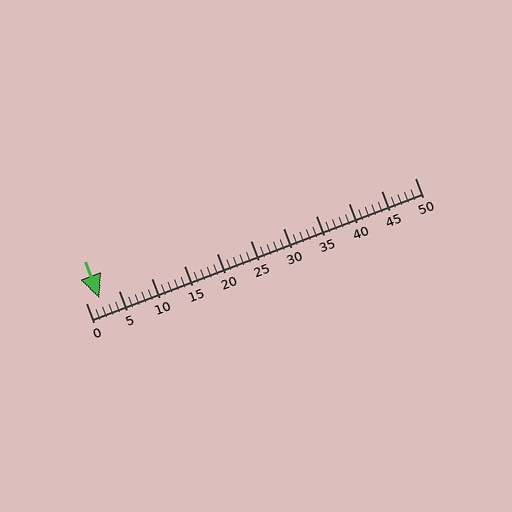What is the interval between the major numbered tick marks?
The major tick marks are spaced 5 units apart.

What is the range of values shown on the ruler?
The ruler shows values from 0 to 50.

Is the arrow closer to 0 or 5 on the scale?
The arrow is closer to 0.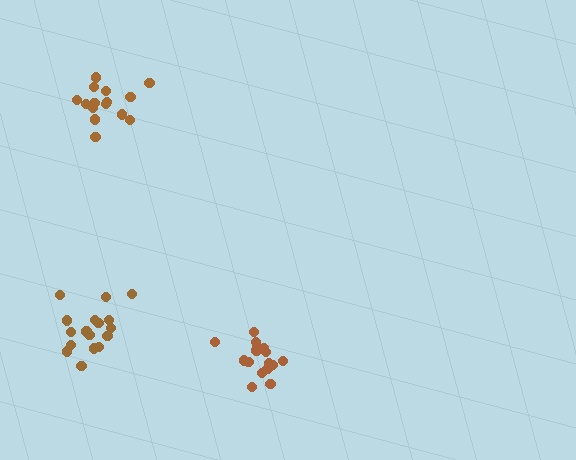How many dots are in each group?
Group 1: 16 dots, Group 2: 17 dots, Group 3: 16 dots (49 total).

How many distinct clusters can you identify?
There are 3 distinct clusters.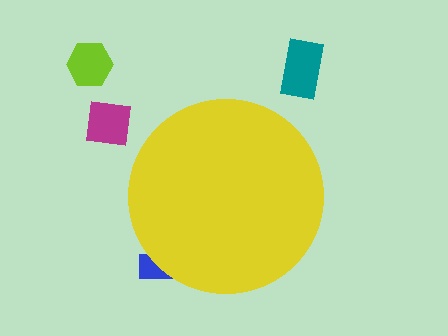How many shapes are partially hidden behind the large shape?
1 shape is partially hidden.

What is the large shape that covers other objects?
A yellow circle.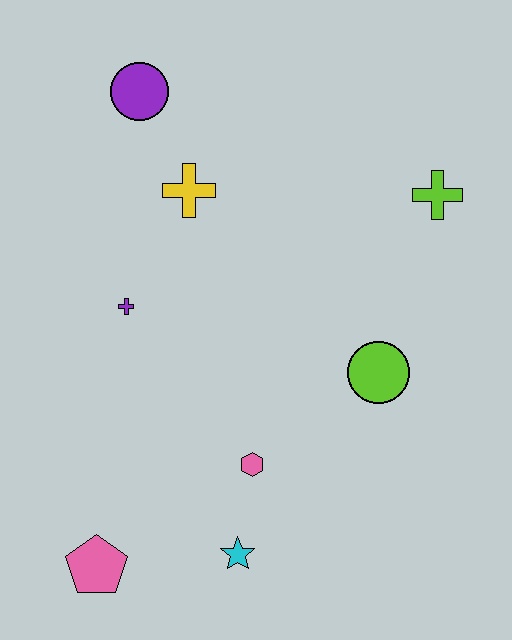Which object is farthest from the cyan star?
The purple circle is farthest from the cyan star.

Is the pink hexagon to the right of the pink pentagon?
Yes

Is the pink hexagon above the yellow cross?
No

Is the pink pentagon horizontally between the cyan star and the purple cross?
No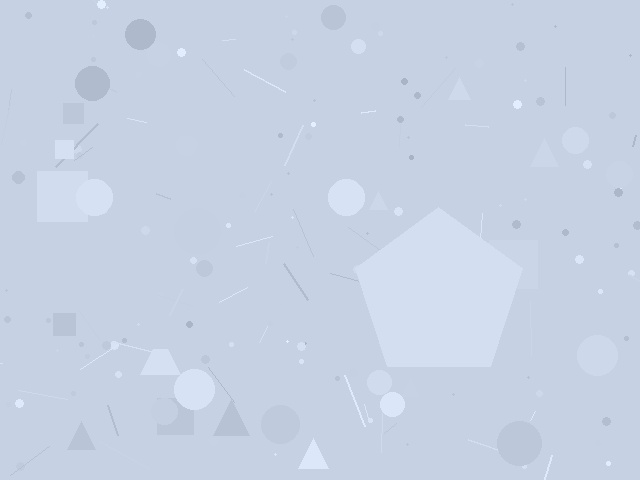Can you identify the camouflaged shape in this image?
The camouflaged shape is a pentagon.